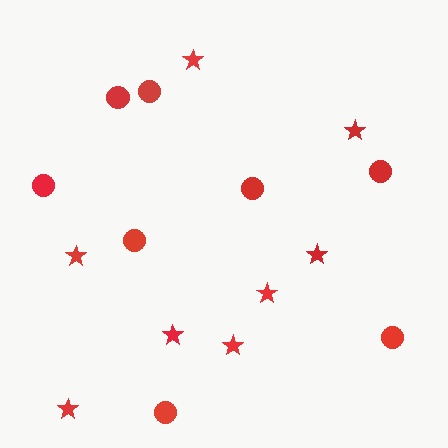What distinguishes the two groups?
There are 2 groups: one group of circles (8) and one group of stars (8).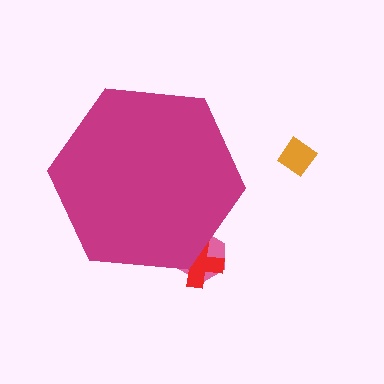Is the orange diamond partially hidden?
No, the orange diamond is fully visible.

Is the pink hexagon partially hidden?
Yes, the pink hexagon is partially hidden behind the magenta hexagon.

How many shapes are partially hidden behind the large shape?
2 shapes are partially hidden.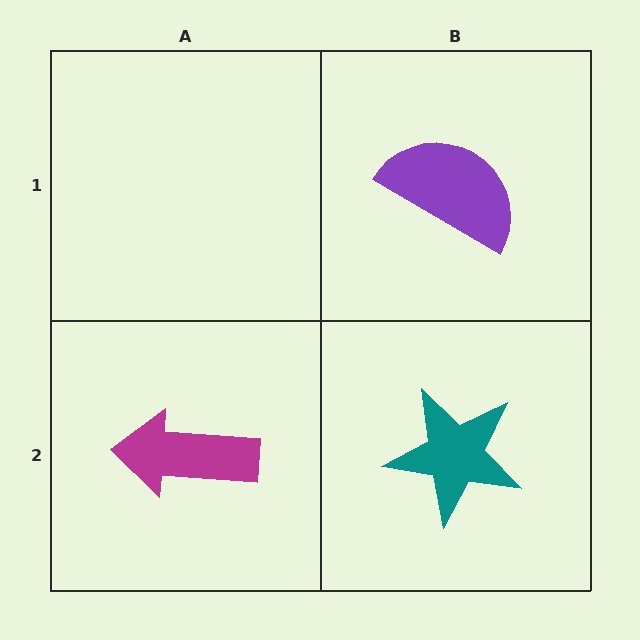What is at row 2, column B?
A teal star.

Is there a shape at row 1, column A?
No, that cell is empty.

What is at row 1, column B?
A purple semicircle.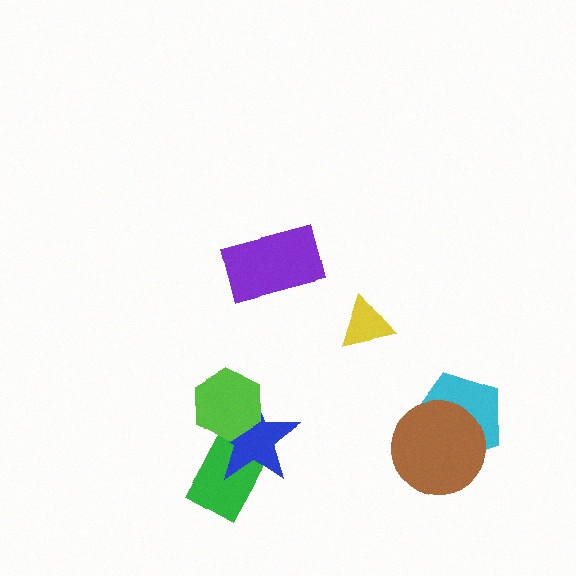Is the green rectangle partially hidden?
Yes, it is partially covered by another shape.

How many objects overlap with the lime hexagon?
2 objects overlap with the lime hexagon.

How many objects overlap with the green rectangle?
2 objects overlap with the green rectangle.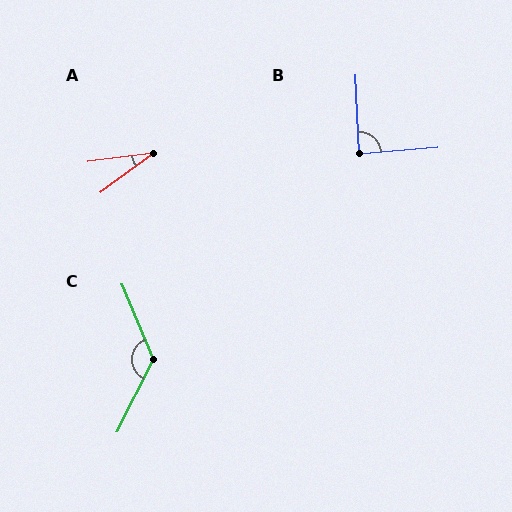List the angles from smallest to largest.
A (29°), B (88°), C (130°).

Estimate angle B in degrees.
Approximately 88 degrees.